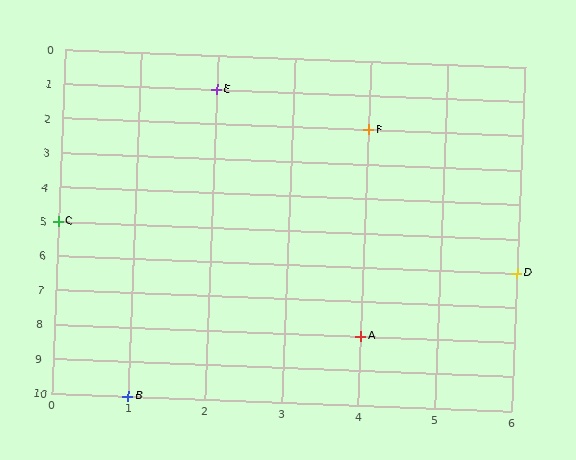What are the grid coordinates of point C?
Point C is at grid coordinates (0, 5).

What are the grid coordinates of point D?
Point D is at grid coordinates (6, 6).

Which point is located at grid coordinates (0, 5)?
Point C is at (0, 5).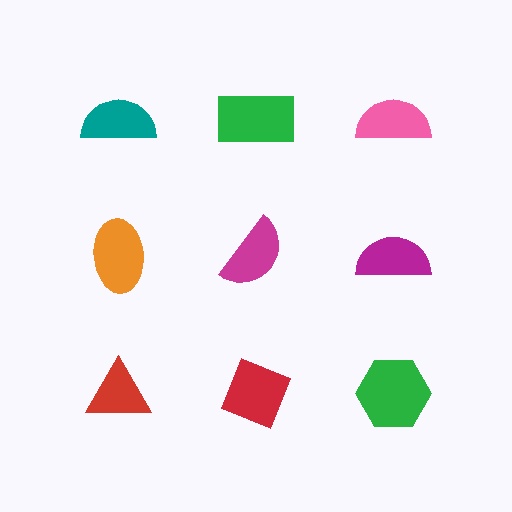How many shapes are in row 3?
3 shapes.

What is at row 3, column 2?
A red diamond.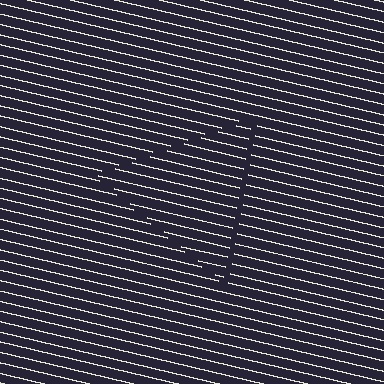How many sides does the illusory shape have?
3 sides — the line-ends trace a triangle.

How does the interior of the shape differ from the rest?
The interior of the shape contains the same grating, shifted by half a period — the contour is defined by the phase discontinuity where line-ends from the inner and outer gratings abut.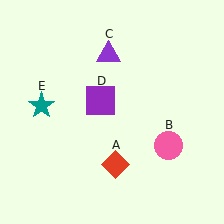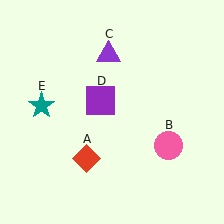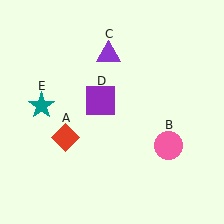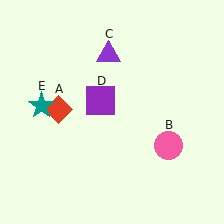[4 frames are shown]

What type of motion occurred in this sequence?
The red diamond (object A) rotated clockwise around the center of the scene.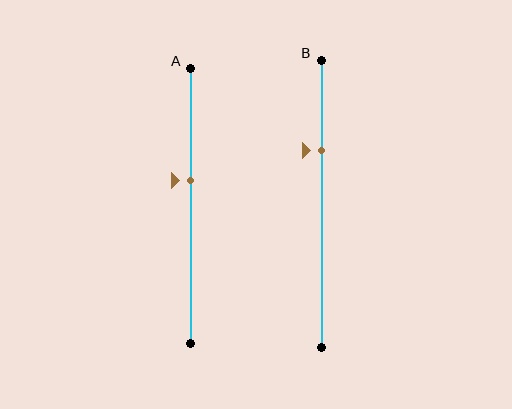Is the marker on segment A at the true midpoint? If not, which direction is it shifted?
No, the marker on segment A is shifted upward by about 9% of the segment length.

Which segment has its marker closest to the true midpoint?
Segment A has its marker closest to the true midpoint.